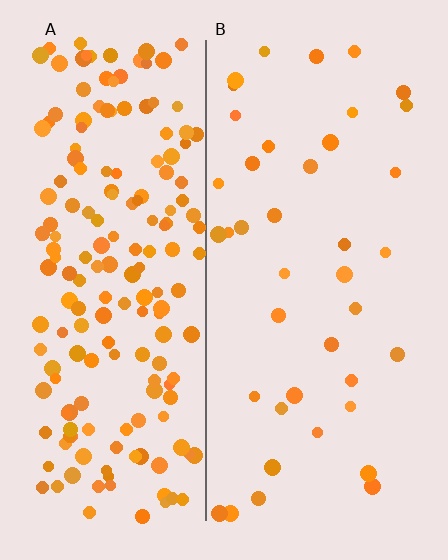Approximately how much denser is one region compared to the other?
Approximately 4.6× — region A over region B.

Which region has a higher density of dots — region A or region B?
A (the left).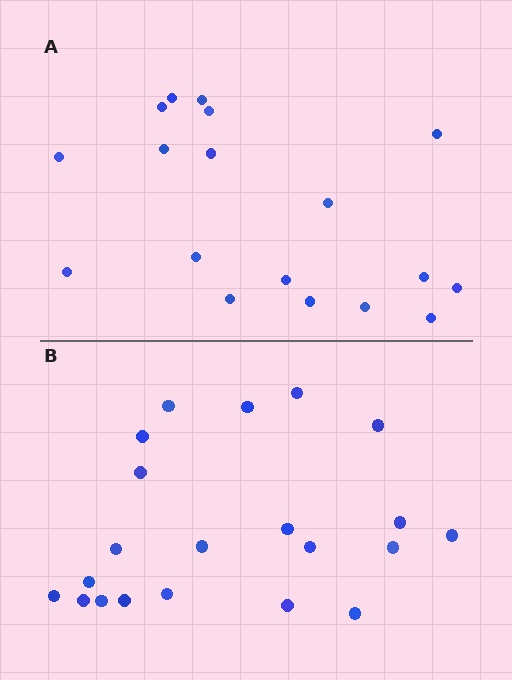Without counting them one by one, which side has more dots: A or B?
Region B (the bottom region) has more dots.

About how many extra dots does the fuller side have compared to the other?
Region B has just a few more — roughly 2 or 3 more dots than region A.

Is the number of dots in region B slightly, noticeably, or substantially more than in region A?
Region B has only slightly more — the two regions are fairly close. The ratio is roughly 1.2 to 1.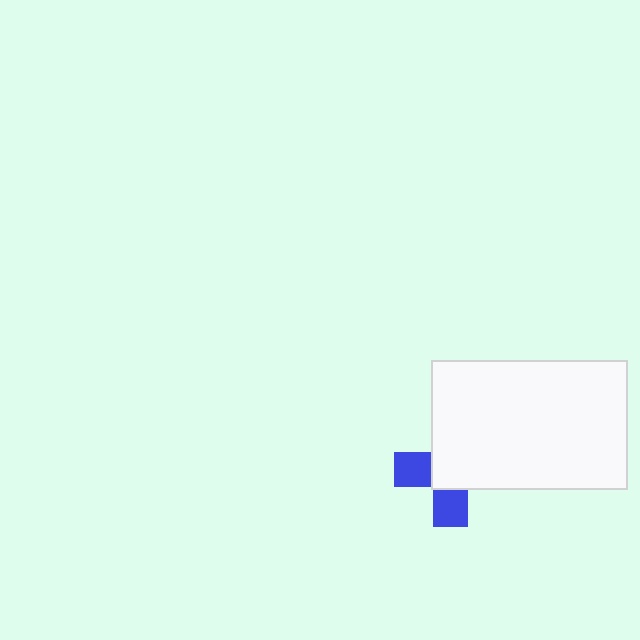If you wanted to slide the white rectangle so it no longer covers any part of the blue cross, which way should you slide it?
Slide it toward the upper-right — that is the most direct way to separate the two shapes.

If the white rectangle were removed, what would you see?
You would see the complete blue cross.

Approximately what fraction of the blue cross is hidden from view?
Roughly 61% of the blue cross is hidden behind the white rectangle.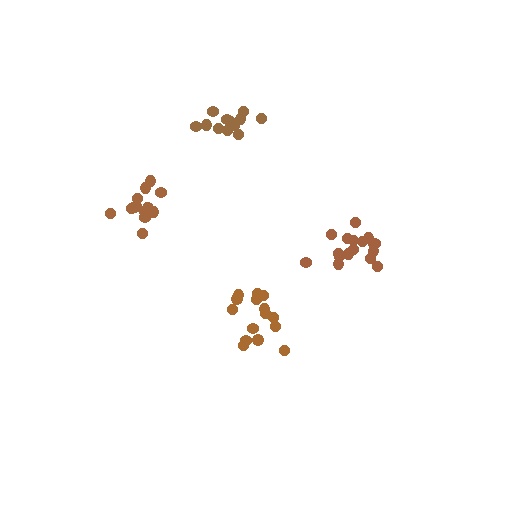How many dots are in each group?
Group 1: 14 dots, Group 2: 12 dots, Group 3: 17 dots, Group 4: 15 dots (58 total).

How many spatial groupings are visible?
There are 4 spatial groupings.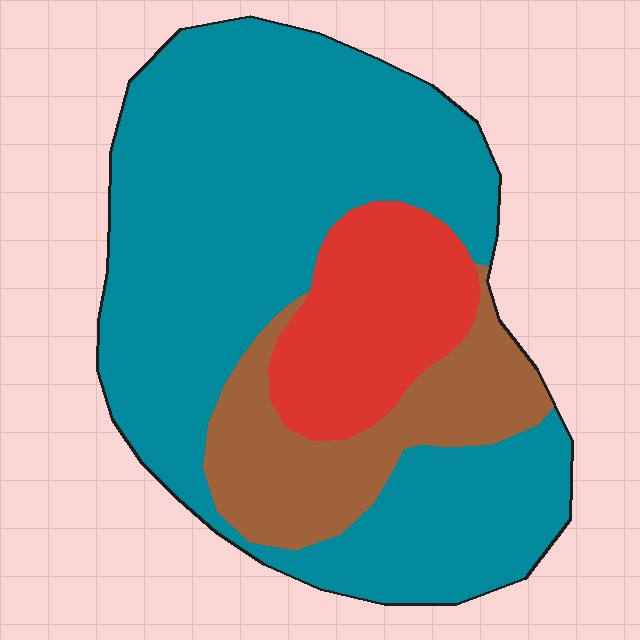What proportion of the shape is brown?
Brown covers about 20% of the shape.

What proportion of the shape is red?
Red covers about 15% of the shape.